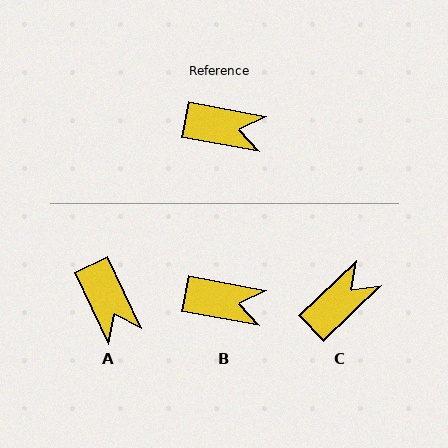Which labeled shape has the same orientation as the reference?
B.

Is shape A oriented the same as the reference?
No, it is off by about 54 degrees.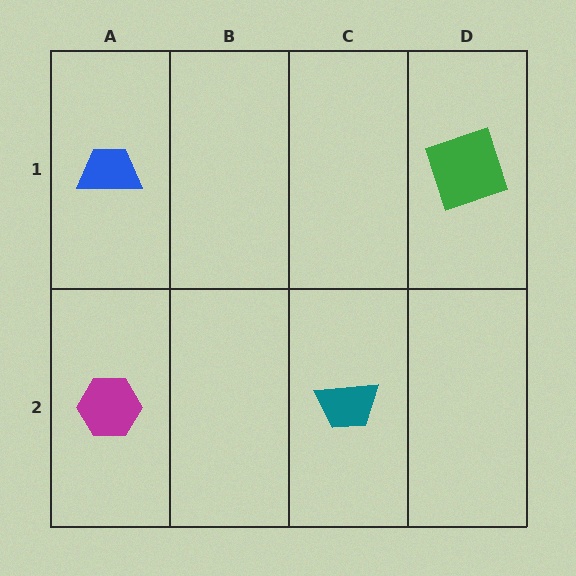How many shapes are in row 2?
2 shapes.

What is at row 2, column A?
A magenta hexagon.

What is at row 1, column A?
A blue trapezoid.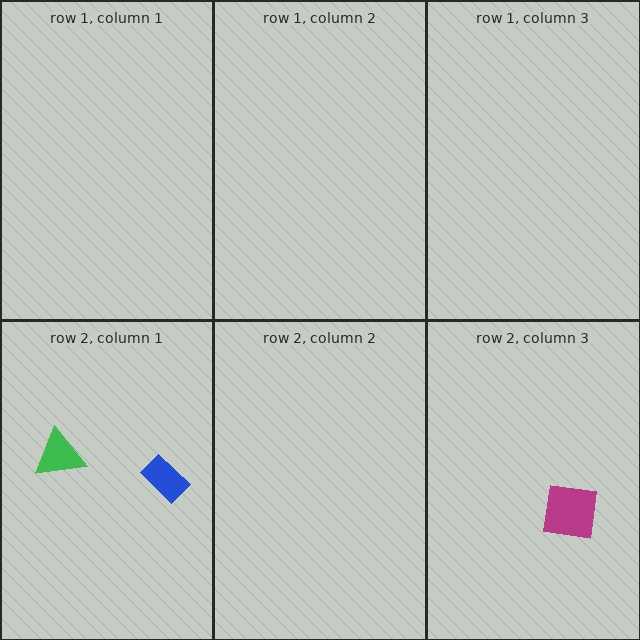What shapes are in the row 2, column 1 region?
The blue rectangle, the green triangle.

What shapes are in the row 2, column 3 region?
The magenta square.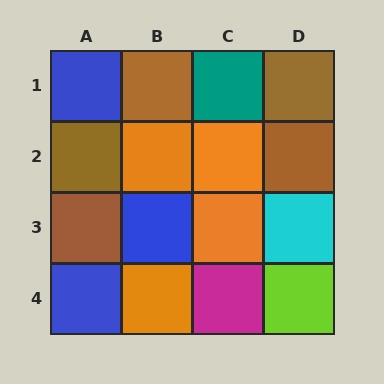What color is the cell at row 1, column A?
Blue.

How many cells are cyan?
1 cell is cyan.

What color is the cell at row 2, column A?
Brown.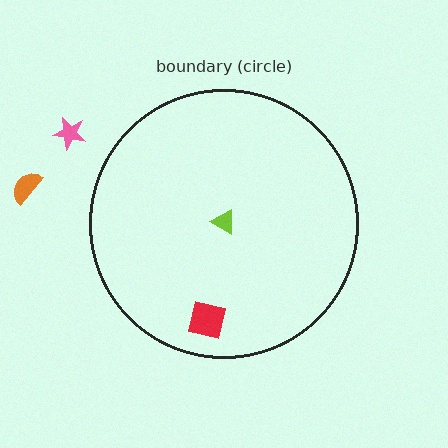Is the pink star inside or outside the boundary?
Outside.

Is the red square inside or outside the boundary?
Inside.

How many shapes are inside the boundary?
2 inside, 2 outside.